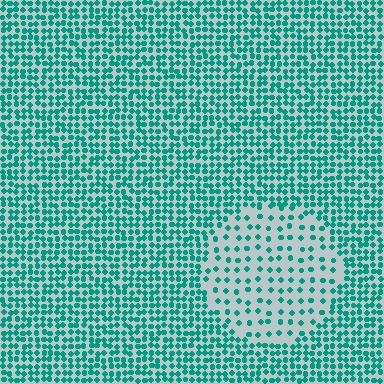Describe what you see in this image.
The image contains small teal elements arranged at two different densities. A circle-shaped region is visible where the elements are less densely packed than the surrounding area.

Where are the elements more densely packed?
The elements are more densely packed outside the circle boundary.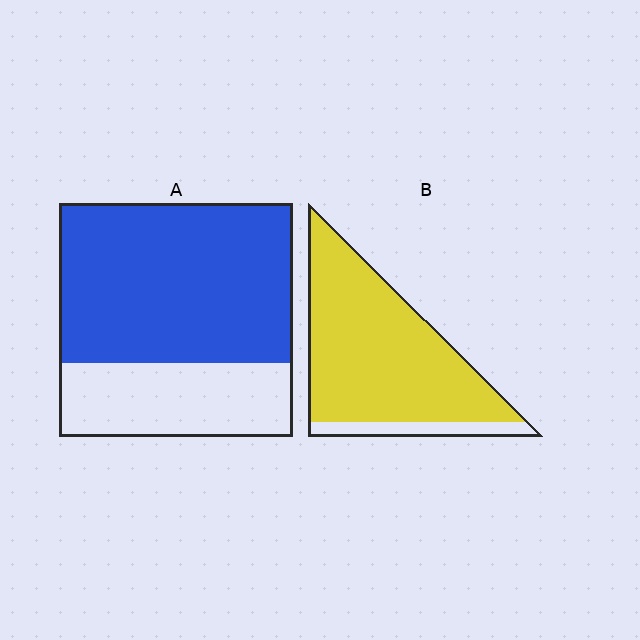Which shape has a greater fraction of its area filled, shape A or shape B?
Shape B.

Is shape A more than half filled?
Yes.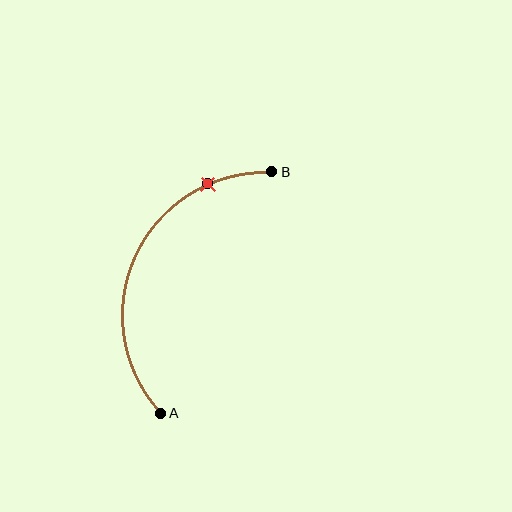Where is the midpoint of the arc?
The arc midpoint is the point on the curve farthest from the straight line joining A and B. It sits to the left of that line.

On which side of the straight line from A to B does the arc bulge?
The arc bulges to the left of the straight line connecting A and B.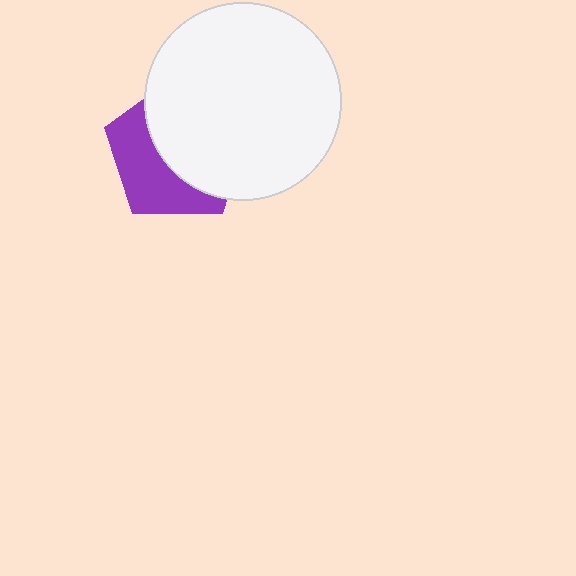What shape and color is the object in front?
The object in front is a white circle.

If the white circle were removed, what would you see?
You would see the complete purple pentagon.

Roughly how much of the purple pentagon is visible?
A small part of it is visible (roughly 42%).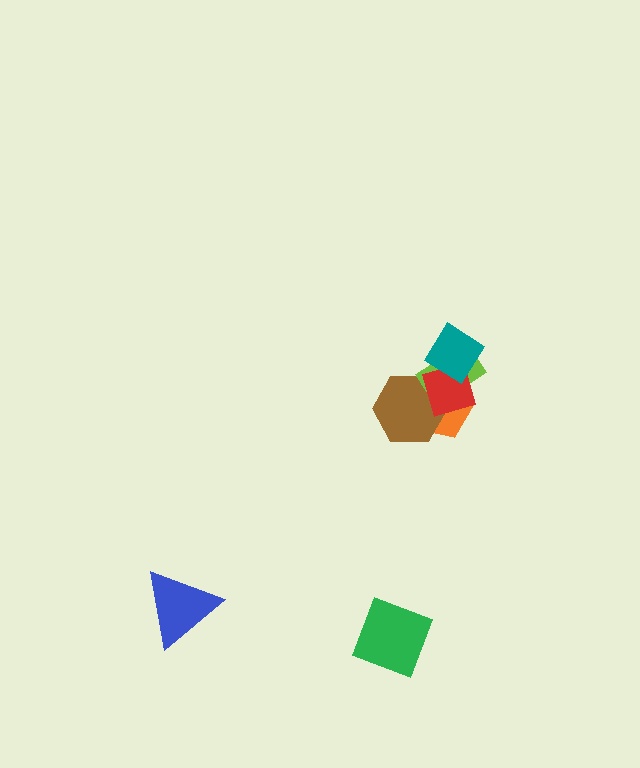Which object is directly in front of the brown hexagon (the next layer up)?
The lime rectangle is directly in front of the brown hexagon.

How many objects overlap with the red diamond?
4 objects overlap with the red diamond.